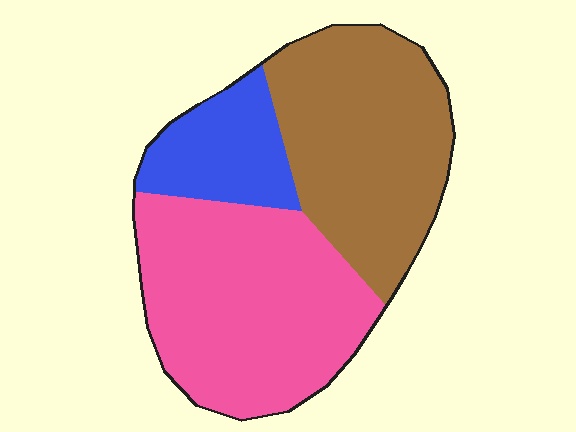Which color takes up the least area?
Blue, at roughly 15%.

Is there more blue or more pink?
Pink.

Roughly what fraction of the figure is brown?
Brown covers around 40% of the figure.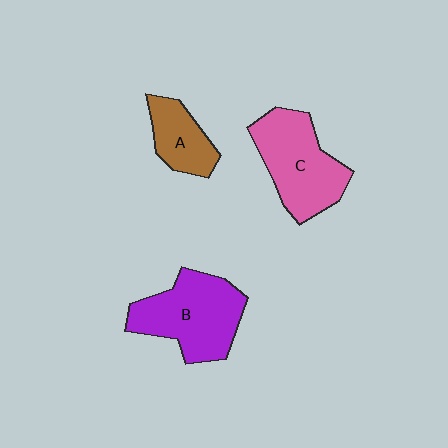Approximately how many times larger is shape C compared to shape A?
Approximately 1.8 times.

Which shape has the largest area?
Shape B (purple).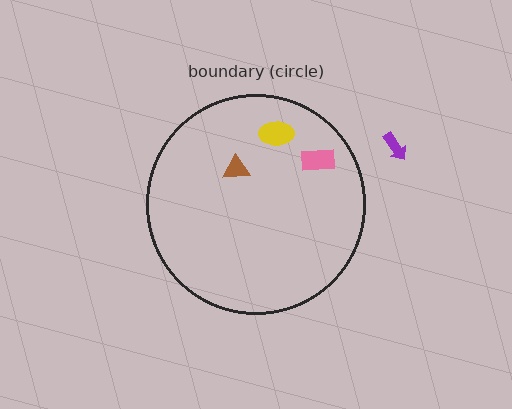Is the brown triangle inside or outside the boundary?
Inside.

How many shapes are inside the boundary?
3 inside, 1 outside.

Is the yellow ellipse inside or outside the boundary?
Inside.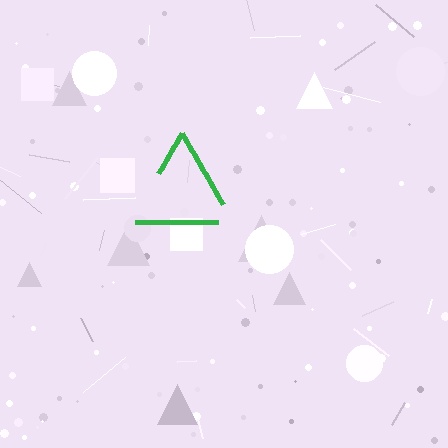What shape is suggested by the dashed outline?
The dashed outline suggests a triangle.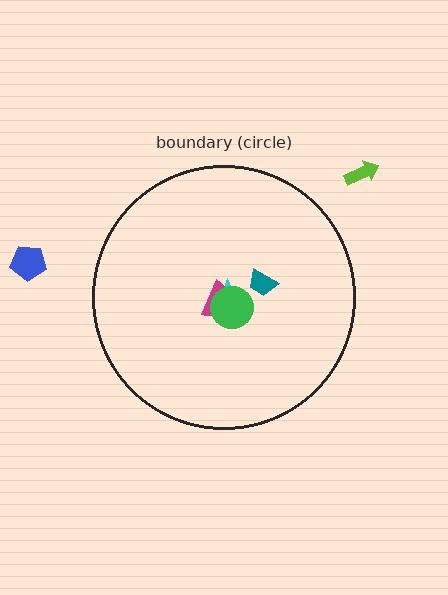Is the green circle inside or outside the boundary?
Inside.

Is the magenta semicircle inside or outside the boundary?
Inside.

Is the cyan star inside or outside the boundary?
Inside.